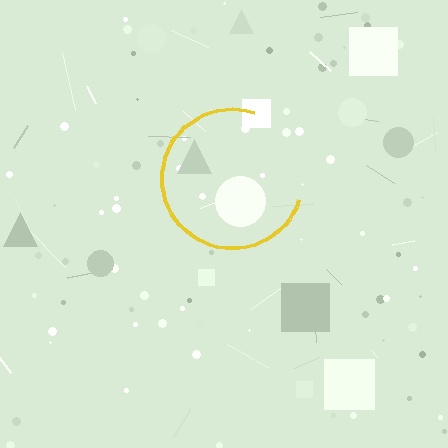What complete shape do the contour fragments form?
The contour fragments form a circle.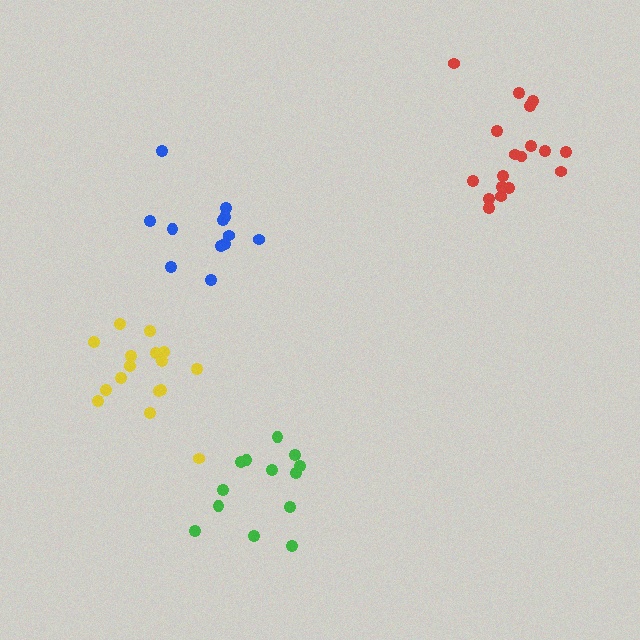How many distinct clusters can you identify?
There are 4 distinct clusters.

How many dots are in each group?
Group 1: 18 dots, Group 2: 16 dots, Group 3: 12 dots, Group 4: 13 dots (59 total).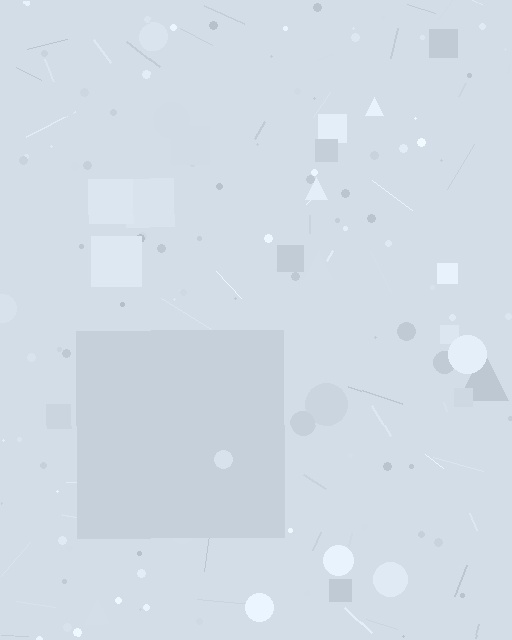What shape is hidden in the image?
A square is hidden in the image.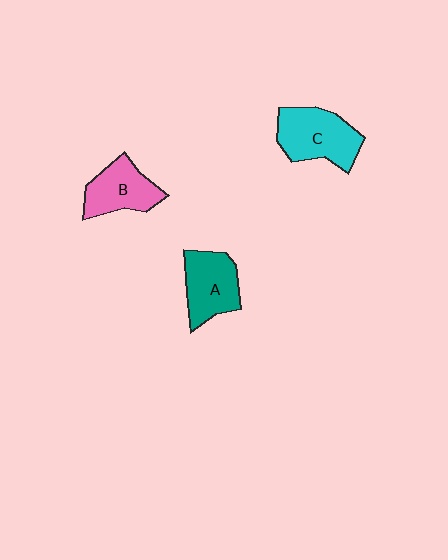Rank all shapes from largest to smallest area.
From largest to smallest: C (cyan), A (teal), B (pink).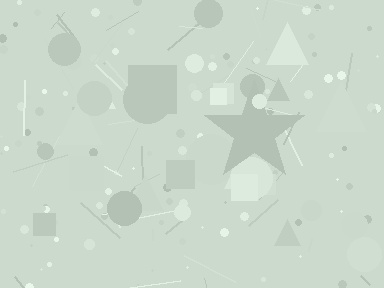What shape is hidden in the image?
A star is hidden in the image.